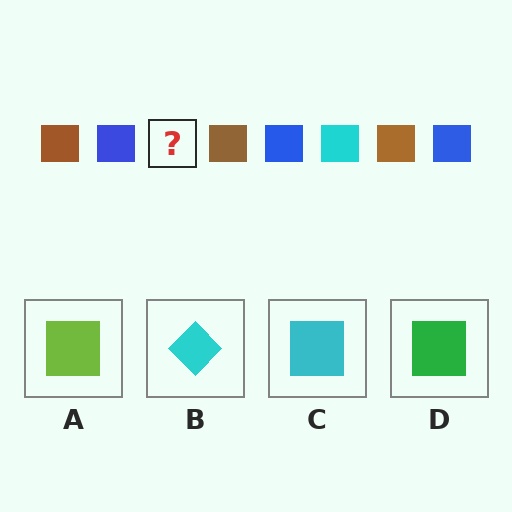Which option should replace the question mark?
Option C.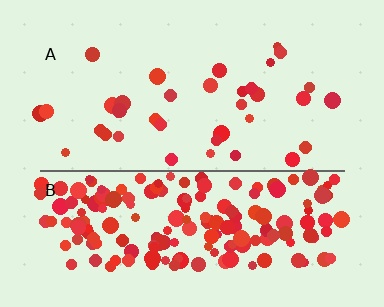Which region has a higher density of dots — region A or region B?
B (the bottom).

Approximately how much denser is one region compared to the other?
Approximately 5.3× — region B over region A.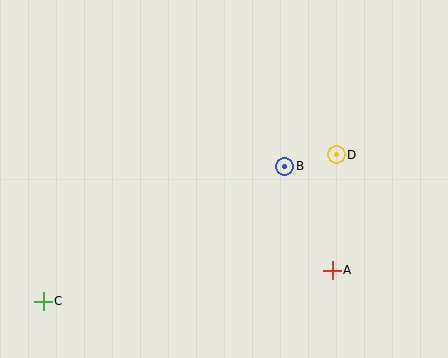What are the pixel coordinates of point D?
Point D is at (336, 155).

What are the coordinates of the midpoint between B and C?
The midpoint between B and C is at (164, 234).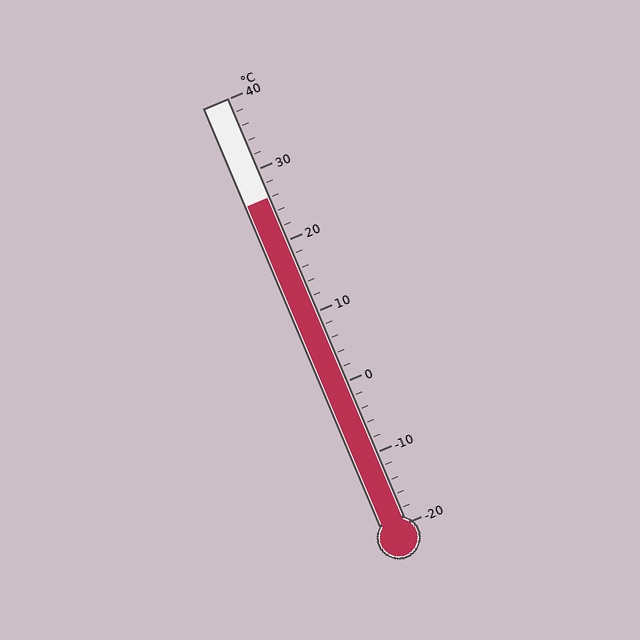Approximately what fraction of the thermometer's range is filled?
The thermometer is filled to approximately 75% of its range.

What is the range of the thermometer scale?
The thermometer scale ranges from -20°C to 40°C.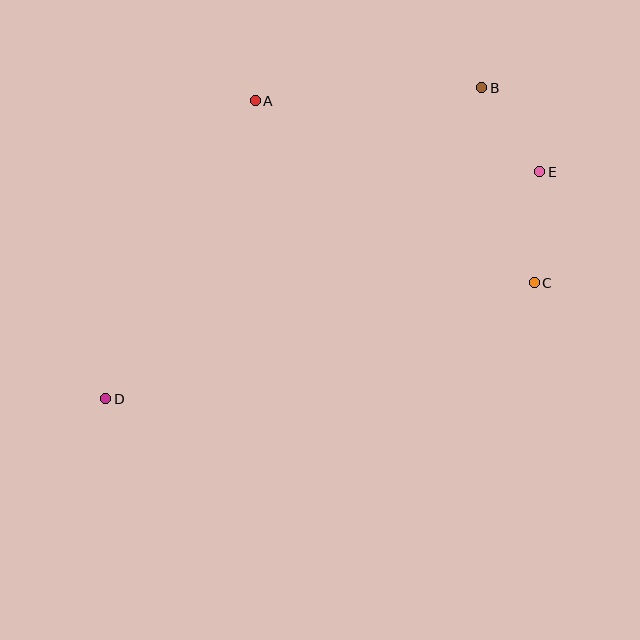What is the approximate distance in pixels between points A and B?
The distance between A and B is approximately 227 pixels.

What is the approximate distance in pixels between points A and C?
The distance between A and C is approximately 333 pixels.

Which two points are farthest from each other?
Points D and E are farthest from each other.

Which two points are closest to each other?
Points B and E are closest to each other.